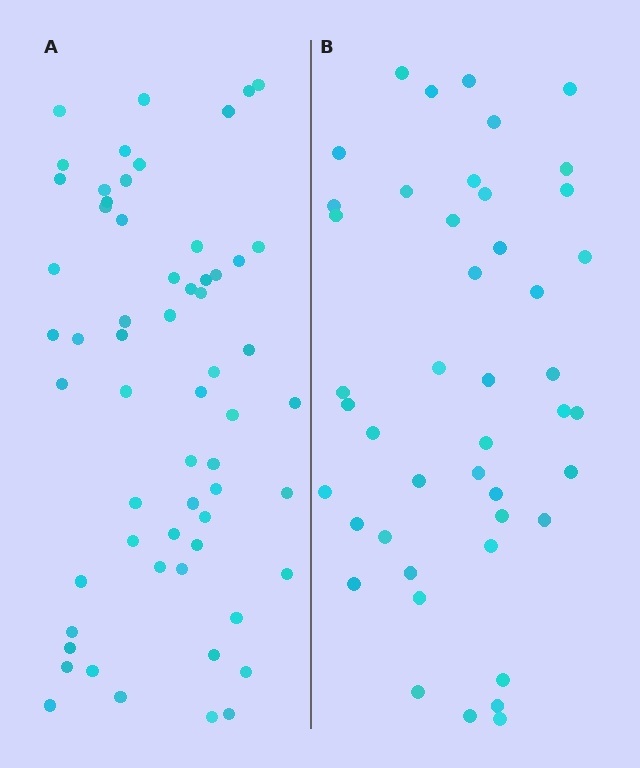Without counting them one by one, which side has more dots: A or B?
Region A (the left region) has more dots.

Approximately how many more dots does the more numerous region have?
Region A has approximately 15 more dots than region B.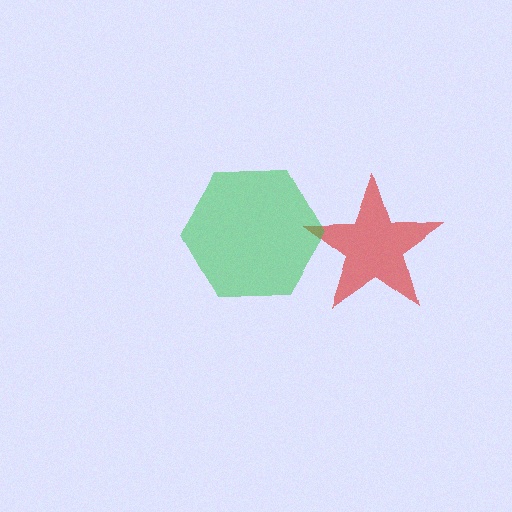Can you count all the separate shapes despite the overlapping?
Yes, there are 2 separate shapes.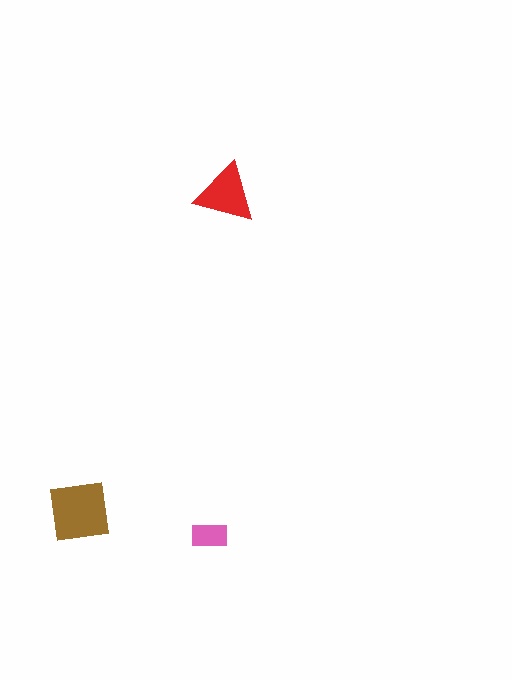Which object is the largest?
The brown square.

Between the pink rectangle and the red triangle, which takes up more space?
The red triangle.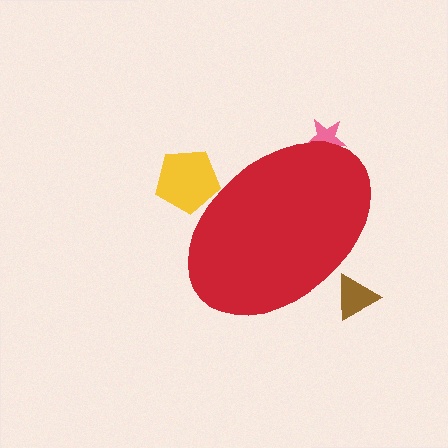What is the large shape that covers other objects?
A red ellipse.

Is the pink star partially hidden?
Yes, the pink star is partially hidden behind the red ellipse.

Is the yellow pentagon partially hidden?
Yes, the yellow pentagon is partially hidden behind the red ellipse.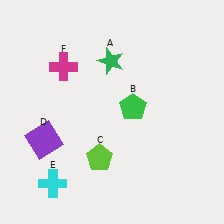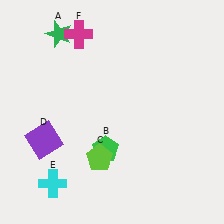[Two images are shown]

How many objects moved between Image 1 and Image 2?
3 objects moved between the two images.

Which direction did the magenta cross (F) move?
The magenta cross (F) moved up.